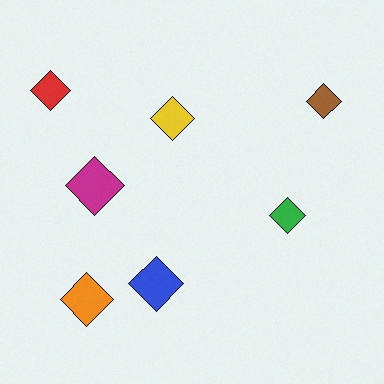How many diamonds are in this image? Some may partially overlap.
There are 7 diamonds.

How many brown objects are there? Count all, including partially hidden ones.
There is 1 brown object.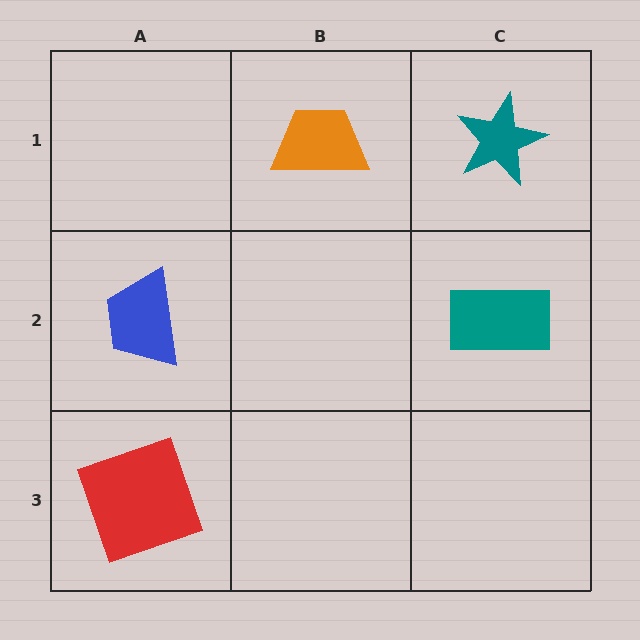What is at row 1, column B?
An orange trapezoid.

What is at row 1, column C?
A teal star.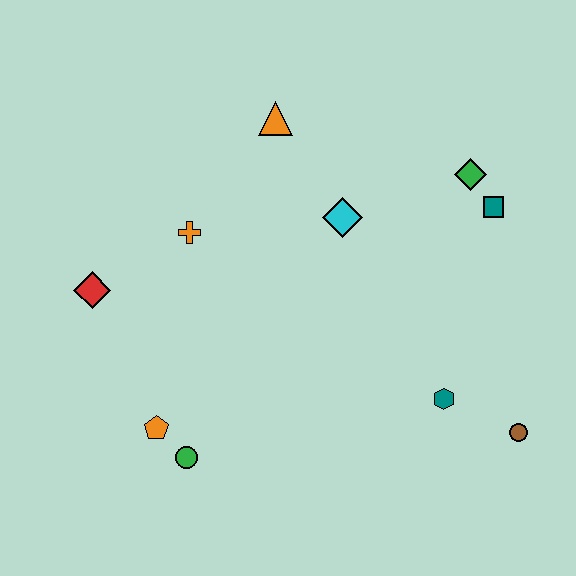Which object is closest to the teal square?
The green diamond is closest to the teal square.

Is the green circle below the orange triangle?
Yes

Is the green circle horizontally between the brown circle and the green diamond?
No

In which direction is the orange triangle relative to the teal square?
The orange triangle is to the left of the teal square.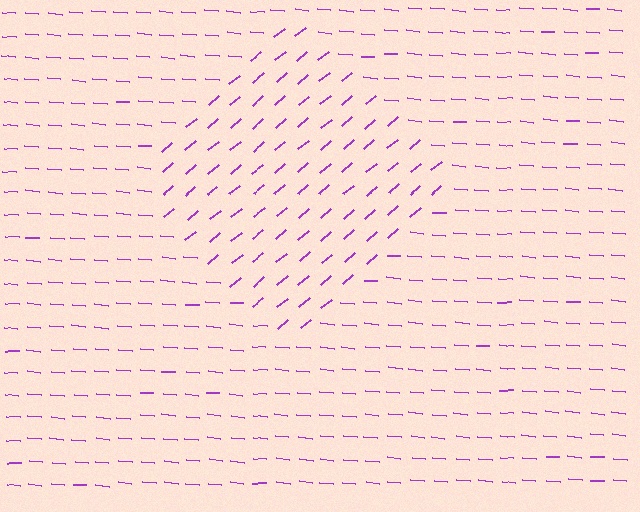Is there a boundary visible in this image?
Yes, there is a texture boundary formed by a change in line orientation.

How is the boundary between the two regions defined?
The boundary is defined purely by a change in line orientation (approximately 45 degrees difference). All lines are the same color and thickness.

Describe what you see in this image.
The image is filled with small purple line segments. A diamond region in the image has lines oriented differently from the surrounding lines, creating a visible texture boundary.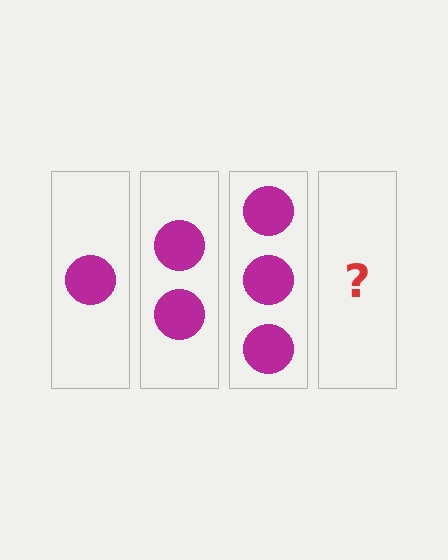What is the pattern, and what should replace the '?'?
The pattern is that each step adds one more circle. The '?' should be 4 circles.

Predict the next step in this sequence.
The next step is 4 circles.